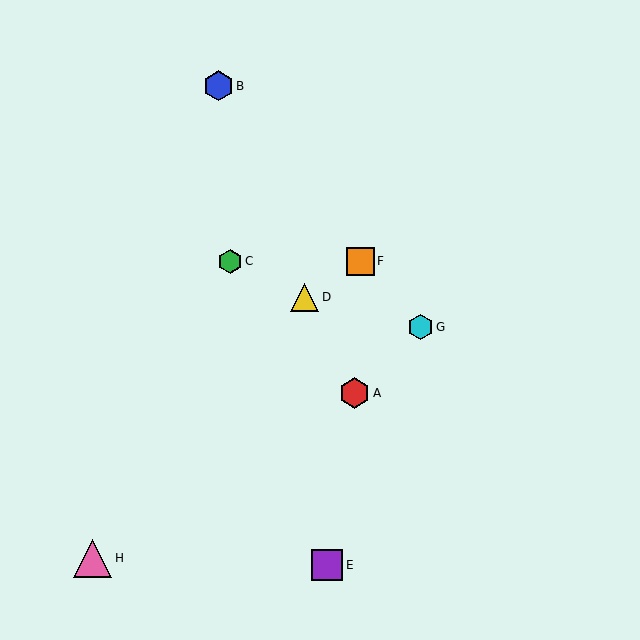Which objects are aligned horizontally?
Objects C, F are aligned horizontally.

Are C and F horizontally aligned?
Yes, both are at y≈261.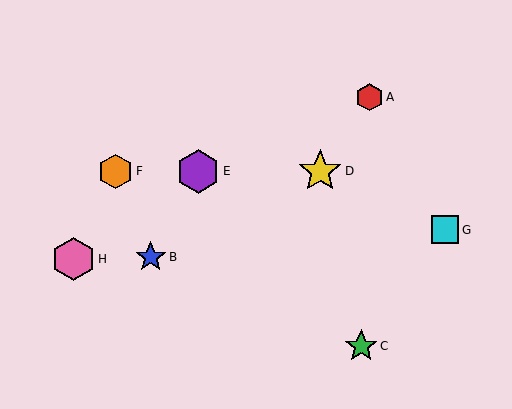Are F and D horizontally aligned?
Yes, both are at y≈171.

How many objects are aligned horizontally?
3 objects (D, E, F) are aligned horizontally.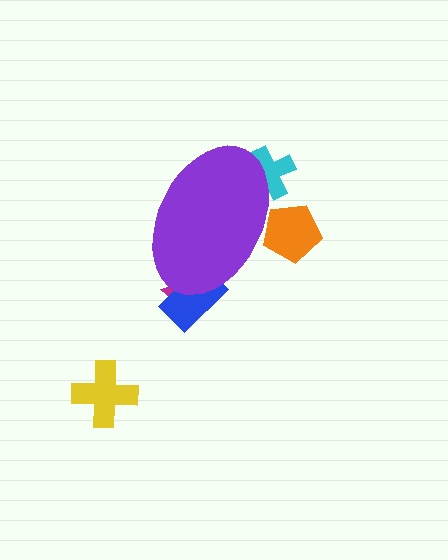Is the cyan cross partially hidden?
Yes, the cyan cross is partially hidden behind the purple ellipse.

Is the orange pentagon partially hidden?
Yes, the orange pentagon is partially hidden behind the purple ellipse.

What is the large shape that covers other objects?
A purple ellipse.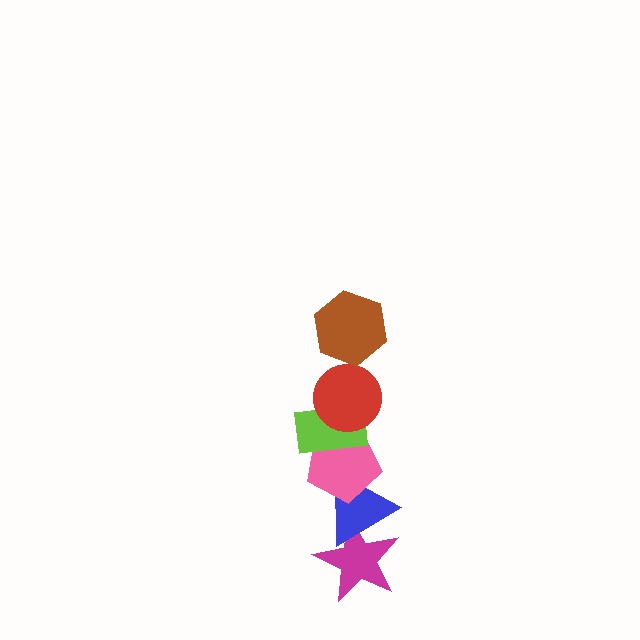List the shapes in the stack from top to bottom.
From top to bottom: the brown hexagon, the red circle, the lime rectangle, the pink pentagon, the blue triangle, the magenta star.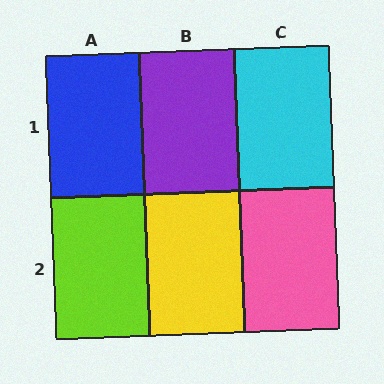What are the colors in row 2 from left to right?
Lime, yellow, pink.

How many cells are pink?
1 cell is pink.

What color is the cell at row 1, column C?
Cyan.